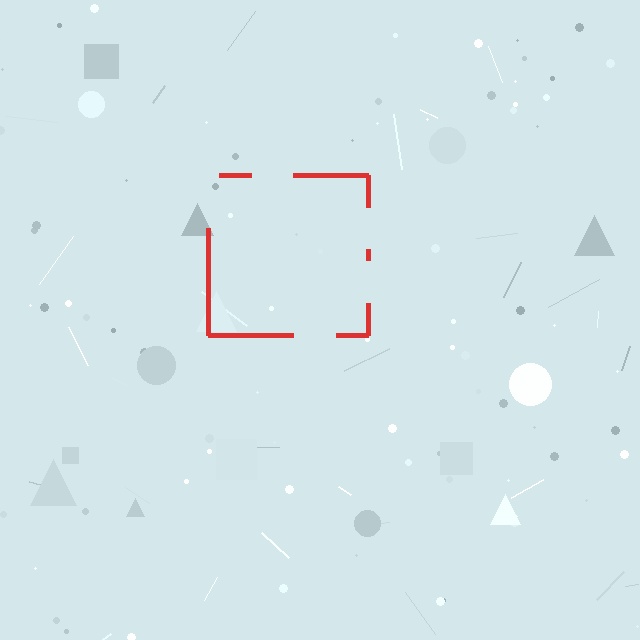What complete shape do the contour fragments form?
The contour fragments form a square.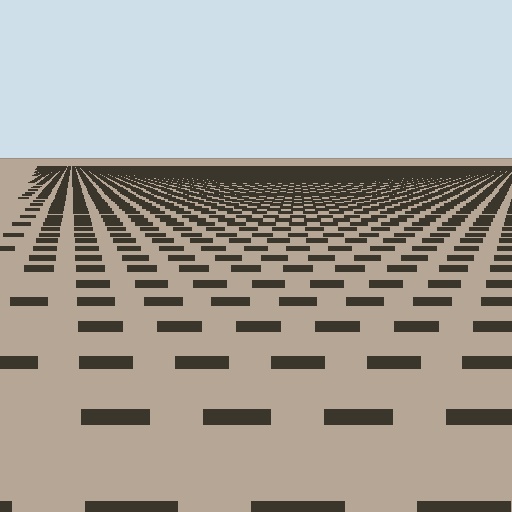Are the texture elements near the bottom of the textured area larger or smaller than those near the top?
Larger. Near the bottom, elements are closer to the viewer and appear at a bigger on-screen size.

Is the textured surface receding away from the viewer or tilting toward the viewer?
The surface is receding away from the viewer. Texture elements get smaller and denser toward the top.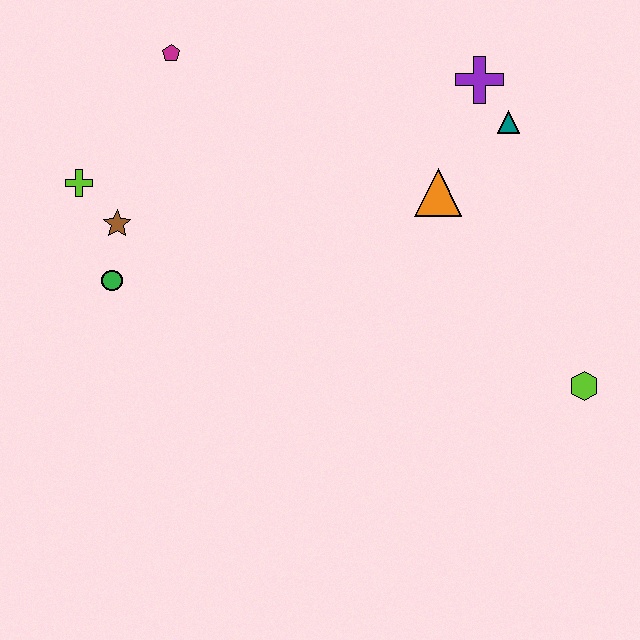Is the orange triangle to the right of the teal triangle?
No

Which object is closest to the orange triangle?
The teal triangle is closest to the orange triangle.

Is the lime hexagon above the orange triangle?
No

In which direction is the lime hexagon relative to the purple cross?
The lime hexagon is below the purple cross.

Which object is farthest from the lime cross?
The lime hexagon is farthest from the lime cross.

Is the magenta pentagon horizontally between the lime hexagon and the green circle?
Yes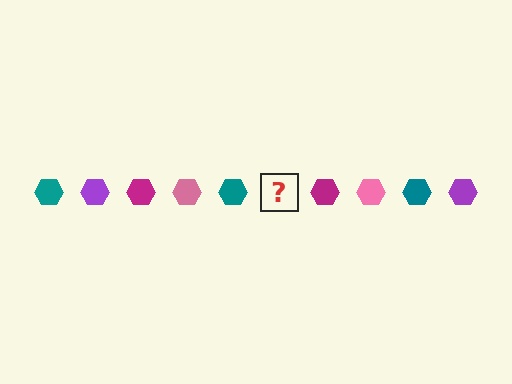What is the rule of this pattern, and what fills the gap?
The rule is that the pattern cycles through teal, purple, magenta, pink hexagons. The gap should be filled with a purple hexagon.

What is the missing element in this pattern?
The missing element is a purple hexagon.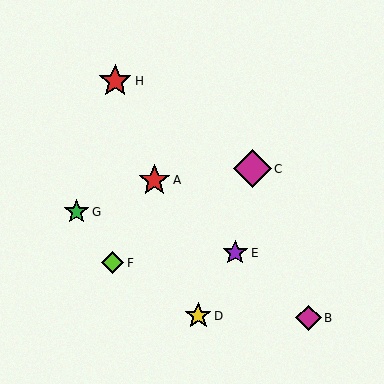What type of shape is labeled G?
Shape G is a green star.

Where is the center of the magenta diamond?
The center of the magenta diamond is at (308, 318).